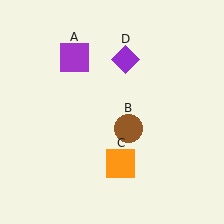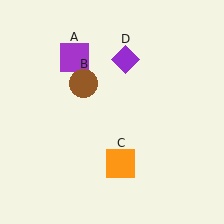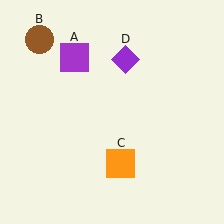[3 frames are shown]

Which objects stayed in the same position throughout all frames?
Purple square (object A) and orange square (object C) and purple diamond (object D) remained stationary.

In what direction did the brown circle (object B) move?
The brown circle (object B) moved up and to the left.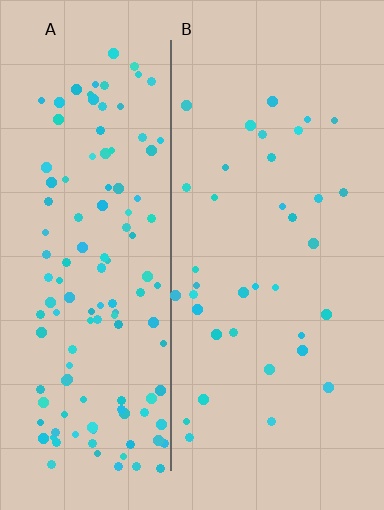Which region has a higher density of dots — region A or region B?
A (the left).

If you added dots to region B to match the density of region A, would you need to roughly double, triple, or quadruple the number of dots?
Approximately quadruple.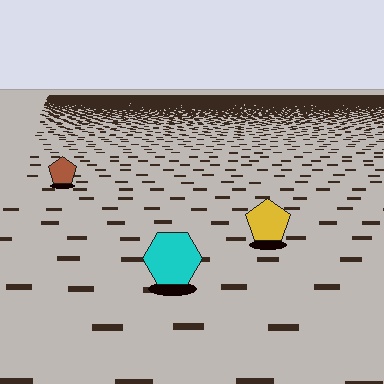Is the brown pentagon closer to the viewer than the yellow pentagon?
No. The yellow pentagon is closer — you can tell from the texture gradient: the ground texture is coarser near it.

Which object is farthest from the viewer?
The brown pentagon is farthest from the viewer. It appears smaller and the ground texture around it is denser.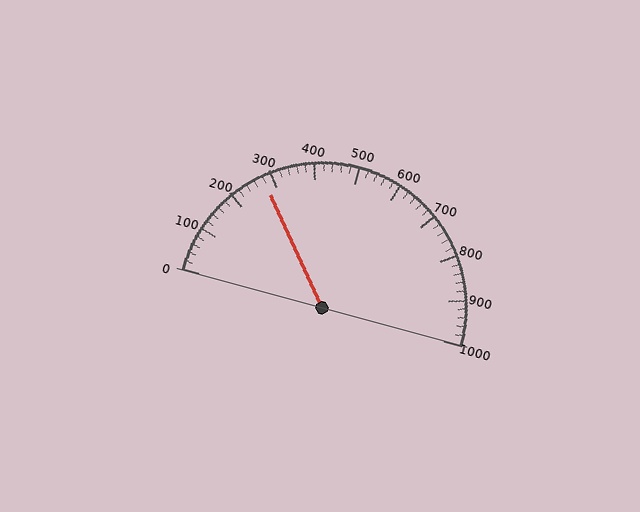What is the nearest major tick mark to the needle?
The nearest major tick mark is 300.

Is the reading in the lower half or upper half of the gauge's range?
The reading is in the lower half of the range (0 to 1000).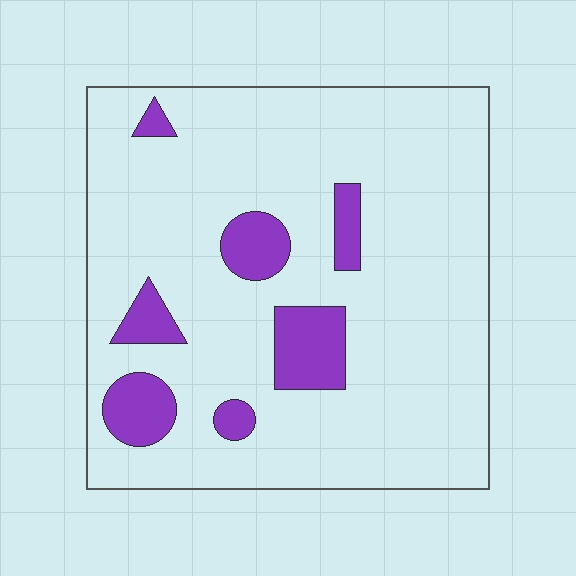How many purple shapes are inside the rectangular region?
7.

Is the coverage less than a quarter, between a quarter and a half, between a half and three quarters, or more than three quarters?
Less than a quarter.